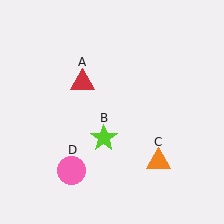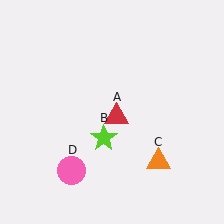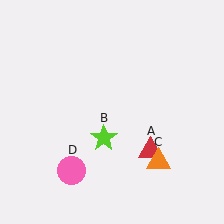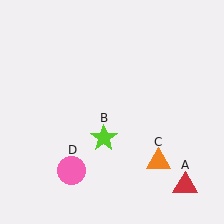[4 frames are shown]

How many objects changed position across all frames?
1 object changed position: red triangle (object A).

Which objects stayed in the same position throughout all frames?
Lime star (object B) and orange triangle (object C) and pink circle (object D) remained stationary.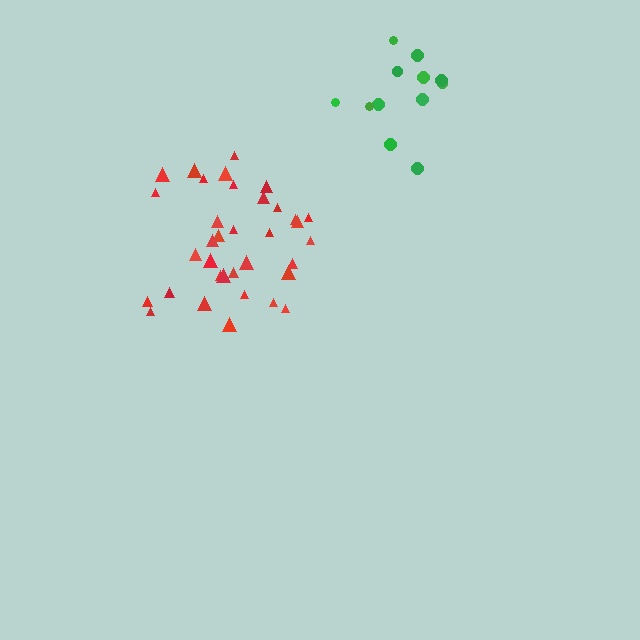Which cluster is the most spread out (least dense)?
Green.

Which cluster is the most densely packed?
Red.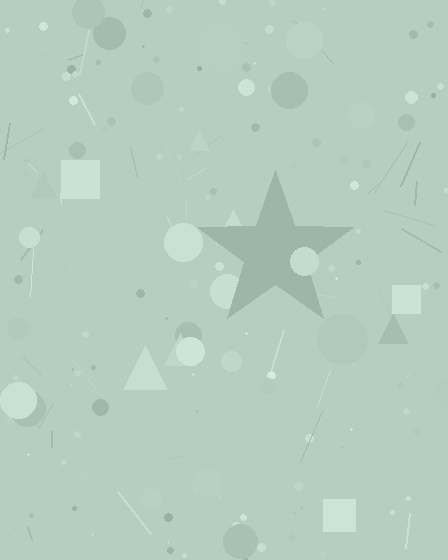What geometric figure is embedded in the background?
A star is embedded in the background.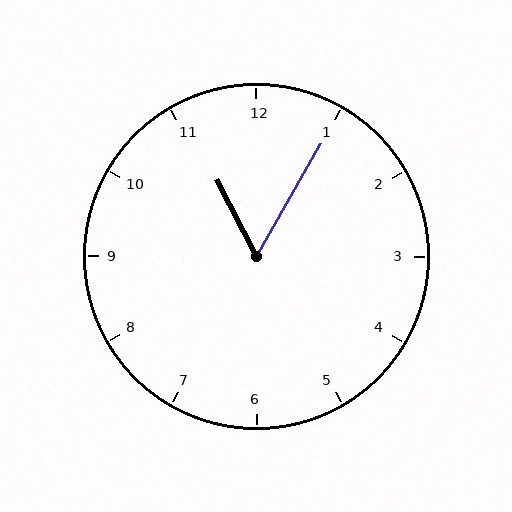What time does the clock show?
11:05.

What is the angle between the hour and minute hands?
Approximately 58 degrees.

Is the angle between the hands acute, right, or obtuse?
It is acute.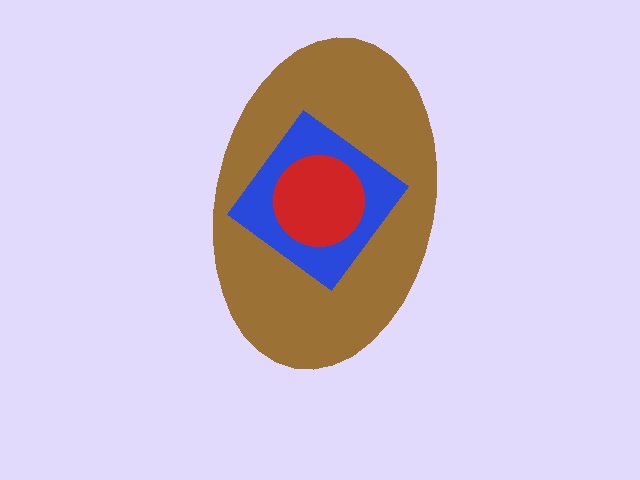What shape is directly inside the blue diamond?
The red circle.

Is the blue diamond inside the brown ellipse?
Yes.